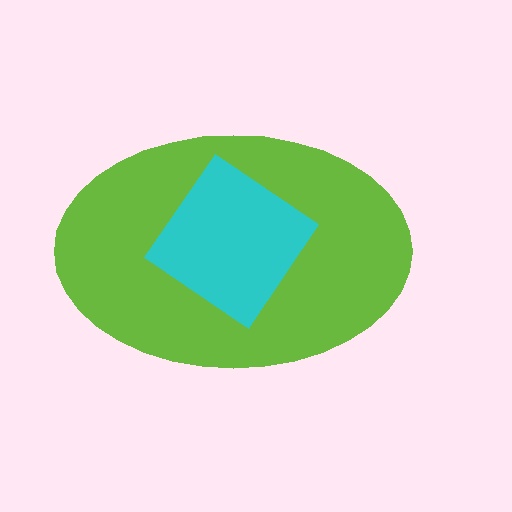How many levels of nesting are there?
2.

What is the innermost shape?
The cyan diamond.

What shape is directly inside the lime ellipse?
The cyan diamond.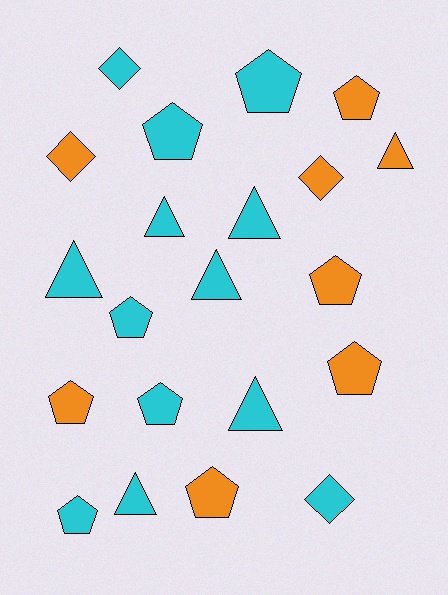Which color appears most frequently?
Cyan, with 13 objects.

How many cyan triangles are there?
There are 6 cyan triangles.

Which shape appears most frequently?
Pentagon, with 10 objects.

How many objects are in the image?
There are 21 objects.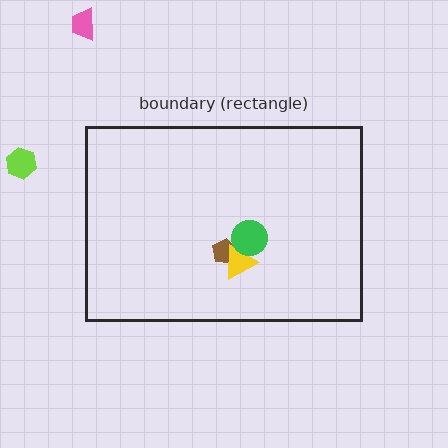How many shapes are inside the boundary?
3 inside, 2 outside.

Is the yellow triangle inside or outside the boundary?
Inside.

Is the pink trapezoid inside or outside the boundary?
Outside.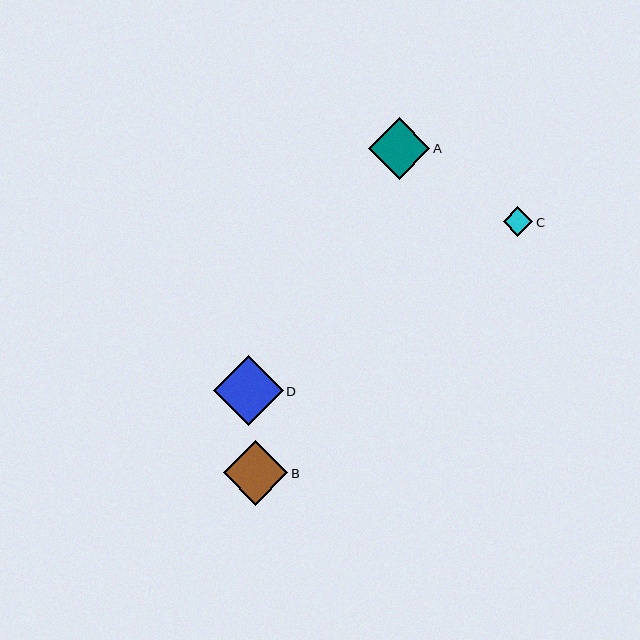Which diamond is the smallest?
Diamond C is the smallest with a size of approximately 29 pixels.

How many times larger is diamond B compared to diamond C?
Diamond B is approximately 2.2 times the size of diamond C.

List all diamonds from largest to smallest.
From largest to smallest: D, B, A, C.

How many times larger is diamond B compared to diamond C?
Diamond B is approximately 2.2 times the size of diamond C.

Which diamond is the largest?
Diamond D is the largest with a size of approximately 70 pixels.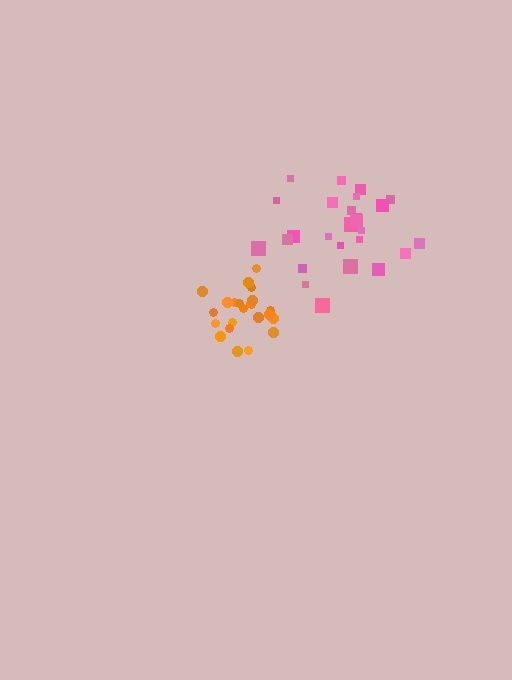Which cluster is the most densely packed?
Orange.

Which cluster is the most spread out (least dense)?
Pink.